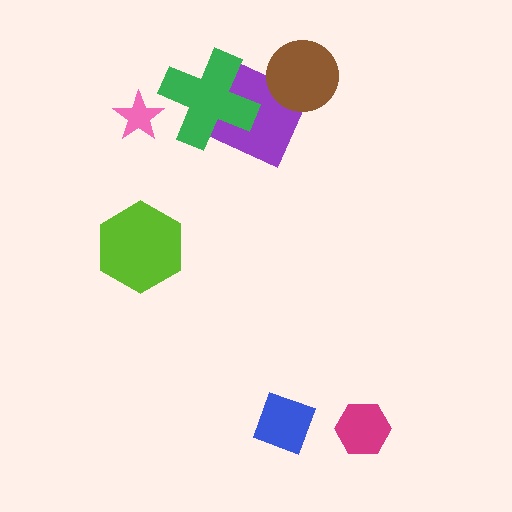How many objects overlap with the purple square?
2 objects overlap with the purple square.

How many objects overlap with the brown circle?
1 object overlaps with the brown circle.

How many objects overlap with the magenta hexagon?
0 objects overlap with the magenta hexagon.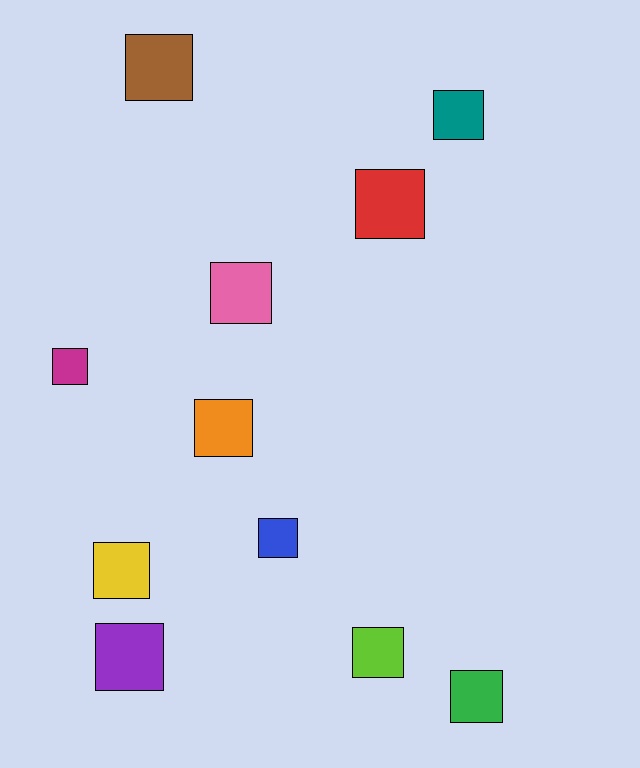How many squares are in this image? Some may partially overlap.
There are 11 squares.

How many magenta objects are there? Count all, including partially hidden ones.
There is 1 magenta object.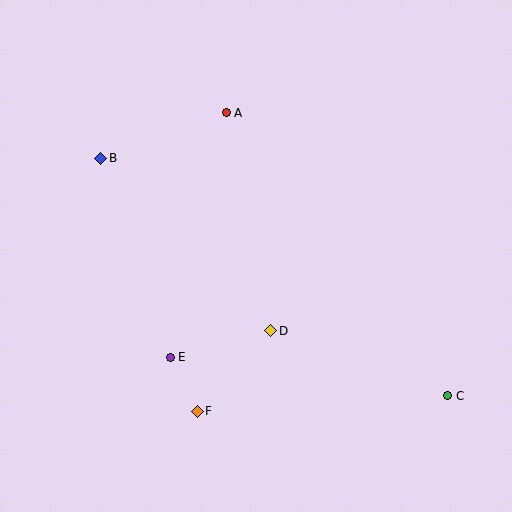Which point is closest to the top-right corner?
Point A is closest to the top-right corner.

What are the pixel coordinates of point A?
Point A is at (226, 113).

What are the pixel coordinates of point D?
Point D is at (271, 331).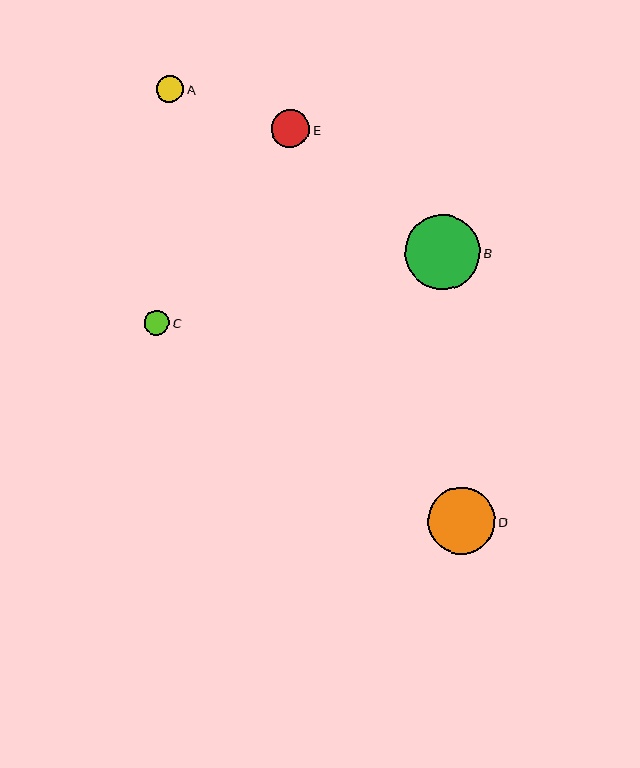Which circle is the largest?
Circle B is the largest with a size of approximately 75 pixels.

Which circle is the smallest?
Circle C is the smallest with a size of approximately 25 pixels.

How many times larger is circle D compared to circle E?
Circle D is approximately 1.8 times the size of circle E.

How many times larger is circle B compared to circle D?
Circle B is approximately 1.1 times the size of circle D.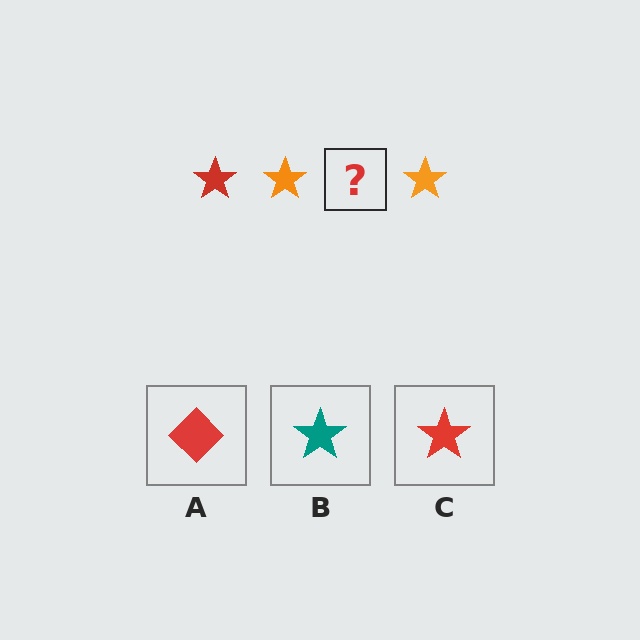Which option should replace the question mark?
Option C.